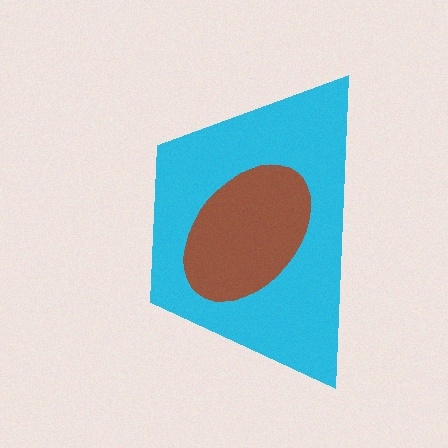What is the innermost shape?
The brown ellipse.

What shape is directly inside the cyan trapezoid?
The brown ellipse.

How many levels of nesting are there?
2.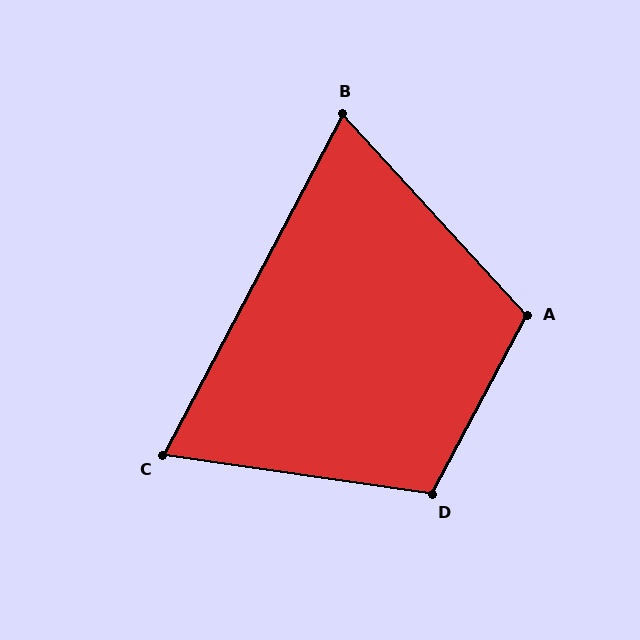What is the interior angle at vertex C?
Approximately 71 degrees (acute).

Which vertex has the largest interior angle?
D, at approximately 110 degrees.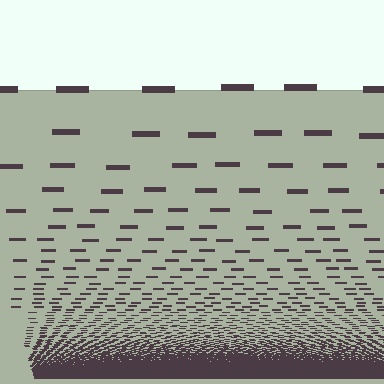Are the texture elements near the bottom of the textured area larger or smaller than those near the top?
Smaller. The gradient is inverted — elements near the bottom are smaller and denser.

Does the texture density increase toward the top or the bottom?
Density increases toward the bottom.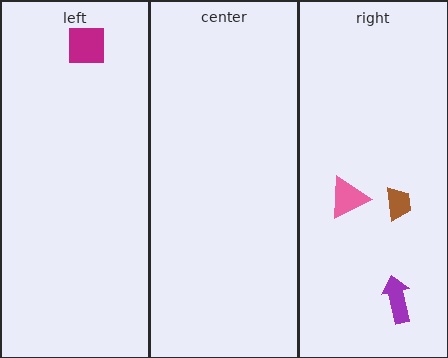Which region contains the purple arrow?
The right region.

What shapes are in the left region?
The magenta square.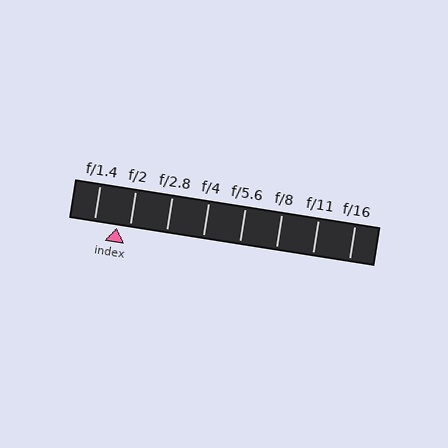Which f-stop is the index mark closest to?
The index mark is closest to f/2.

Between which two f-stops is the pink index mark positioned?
The index mark is between f/1.4 and f/2.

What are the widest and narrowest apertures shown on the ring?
The widest aperture shown is f/1.4 and the narrowest is f/16.